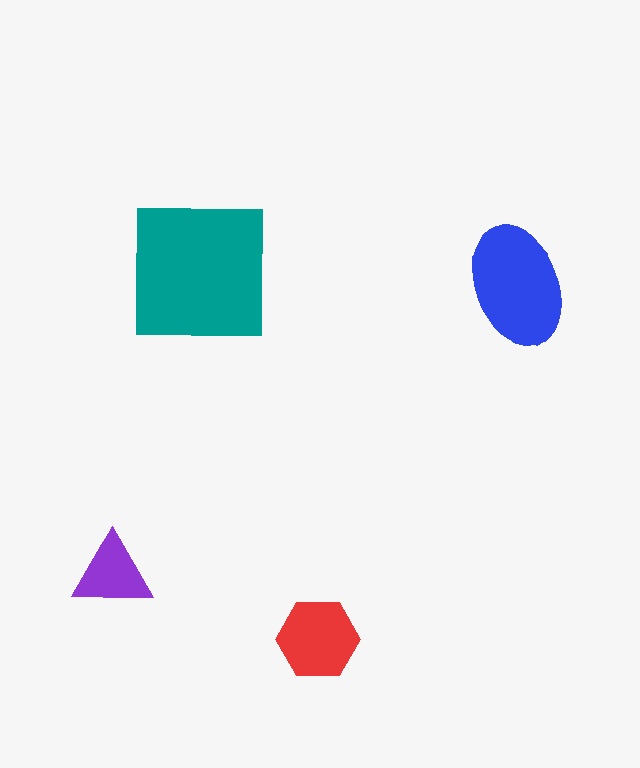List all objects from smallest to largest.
The purple triangle, the red hexagon, the blue ellipse, the teal square.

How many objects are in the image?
There are 4 objects in the image.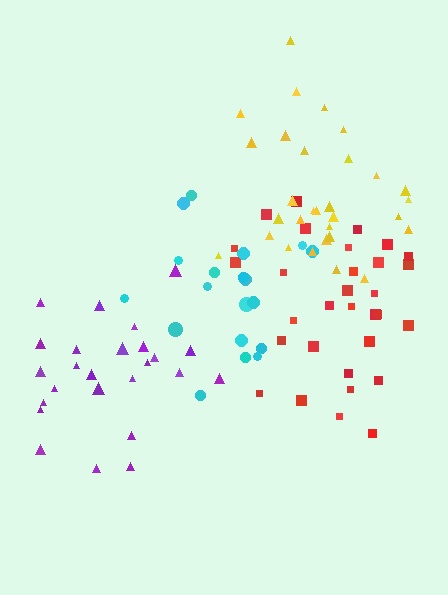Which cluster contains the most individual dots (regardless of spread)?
Red (32).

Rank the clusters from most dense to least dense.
cyan, yellow, purple, red.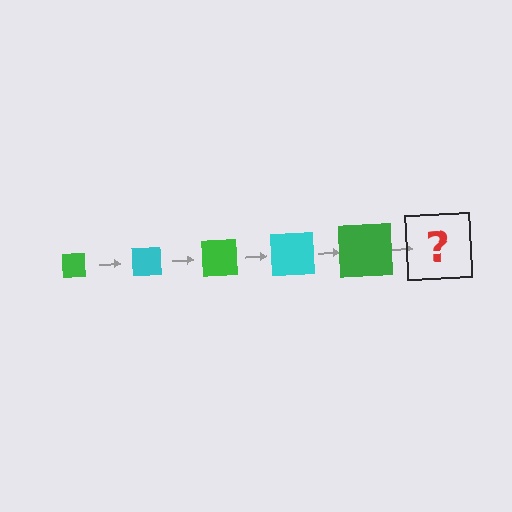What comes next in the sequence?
The next element should be a cyan square, larger than the previous one.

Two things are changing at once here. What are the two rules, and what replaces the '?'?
The two rules are that the square grows larger each step and the color cycles through green and cyan. The '?' should be a cyan square, larger than the previous one.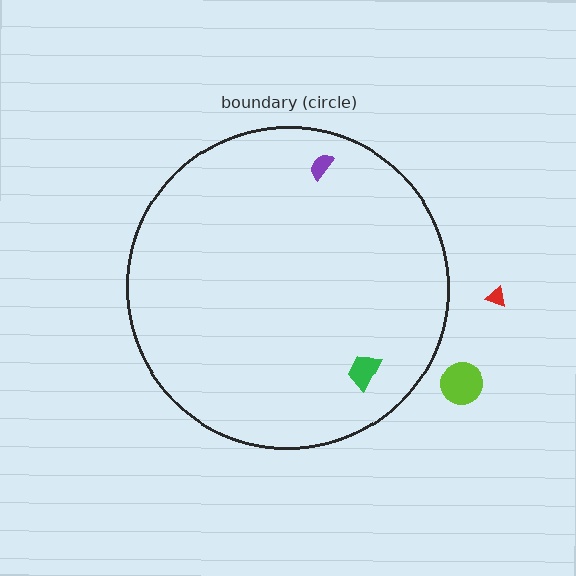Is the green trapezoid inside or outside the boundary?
Inside.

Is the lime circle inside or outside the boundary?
Outside.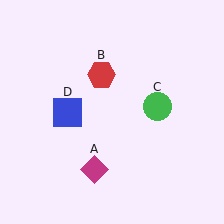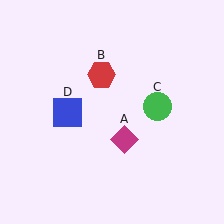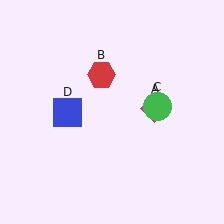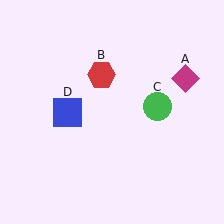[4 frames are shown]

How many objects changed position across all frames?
1 object changed position: magenta diamond (object A).